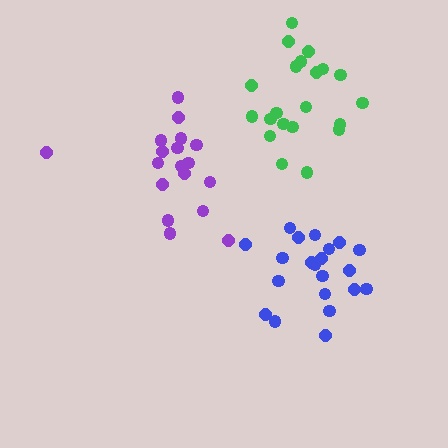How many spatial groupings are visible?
There are 3 spatial groupings.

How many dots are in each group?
Group 1: 21 dots, Group 2: 18 dots, Group 3: 21 dots (60 total).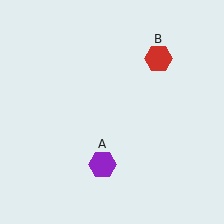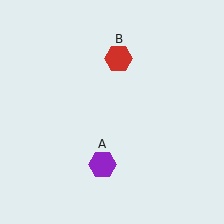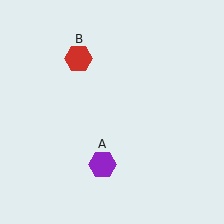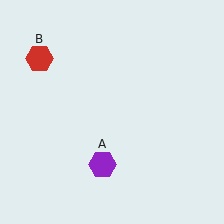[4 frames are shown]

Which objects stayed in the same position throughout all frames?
Purple hexagon (object A) remained stationary.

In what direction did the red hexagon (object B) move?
The red hexagon (object B) moved left.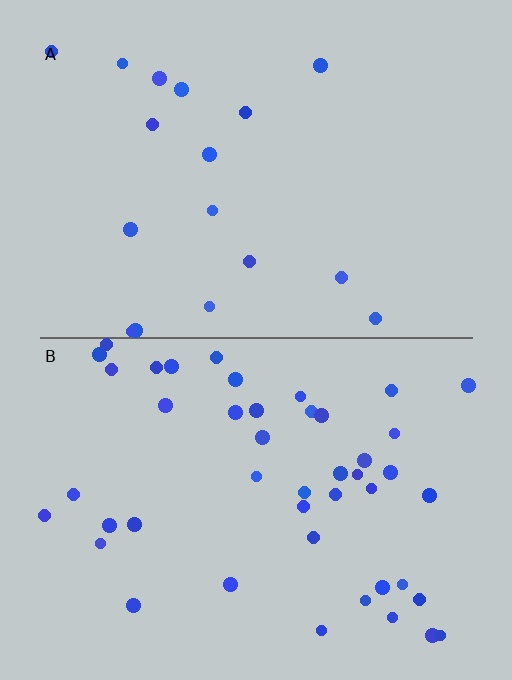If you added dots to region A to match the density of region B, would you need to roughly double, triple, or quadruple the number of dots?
Approximately triple.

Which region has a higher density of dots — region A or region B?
B (the bottom).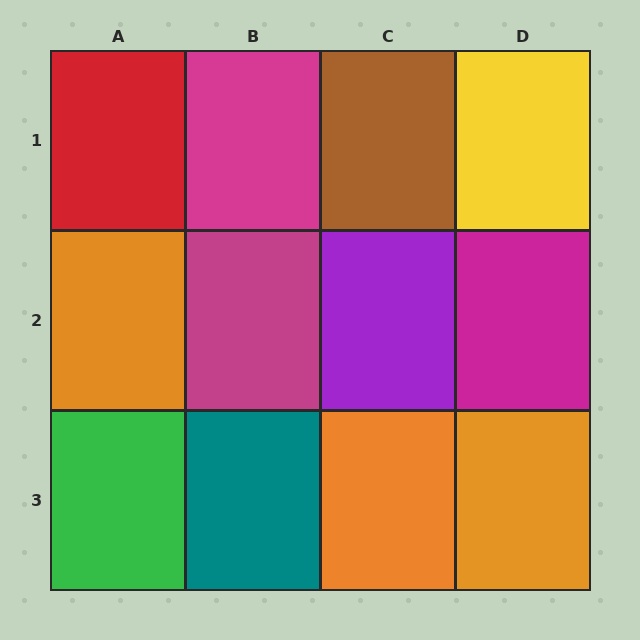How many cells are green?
1 cell is green.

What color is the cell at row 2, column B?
Magenta.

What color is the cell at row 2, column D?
Magenta.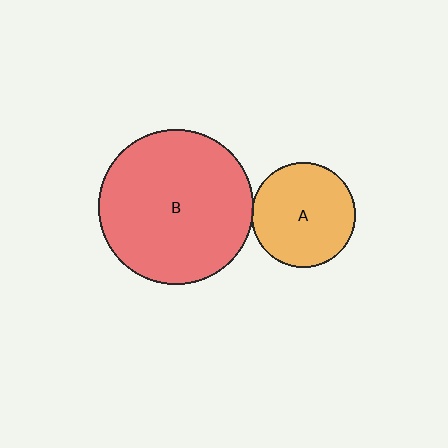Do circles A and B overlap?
Yes.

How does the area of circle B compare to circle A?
Approximately 2.2 times.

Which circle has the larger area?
Circle B (red).